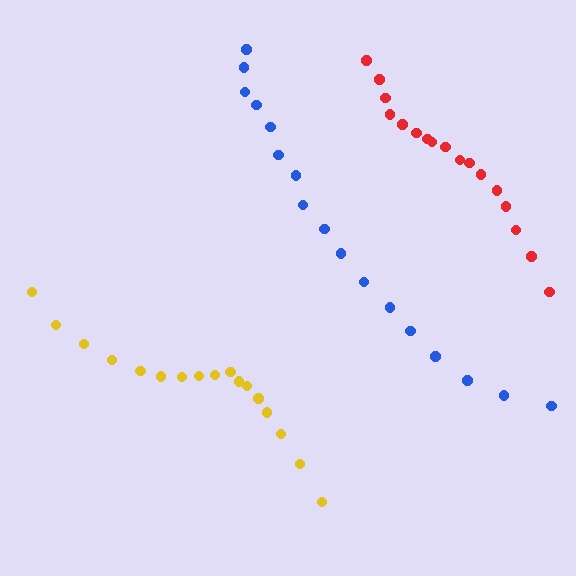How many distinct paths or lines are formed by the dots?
There are 3 distinct paths.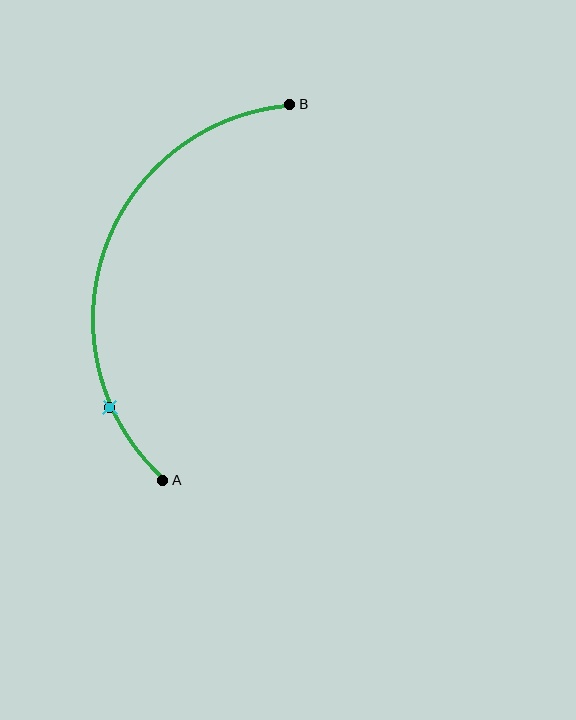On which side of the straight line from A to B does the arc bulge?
The arc bulges to the left of the straight line connecting A and B.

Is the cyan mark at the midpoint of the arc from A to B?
No. The cyan mark lies on the arc but is closer to endpoint A. The arc midpoint would be at the point on the curve equidistant along the arc from both A and B.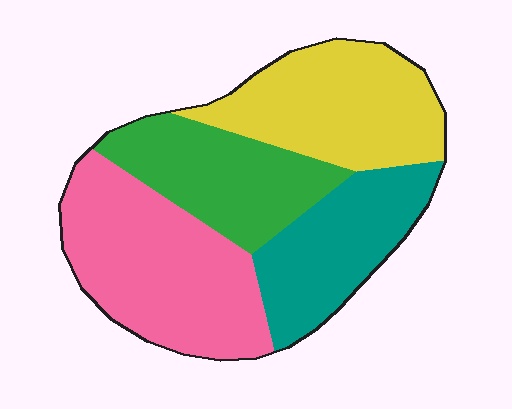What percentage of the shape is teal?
Teal covers about 20% of the shape.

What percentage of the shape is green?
Green takes up less than a quarter of the shape.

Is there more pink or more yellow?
Pink.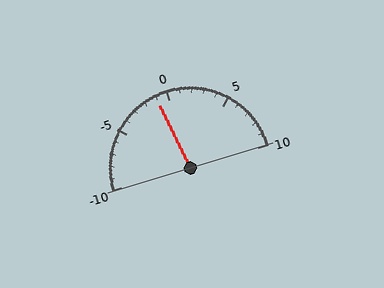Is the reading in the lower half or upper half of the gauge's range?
The reading is in the lower half of the range (-10 to 10).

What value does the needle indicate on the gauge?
The needle indicates approximately -1.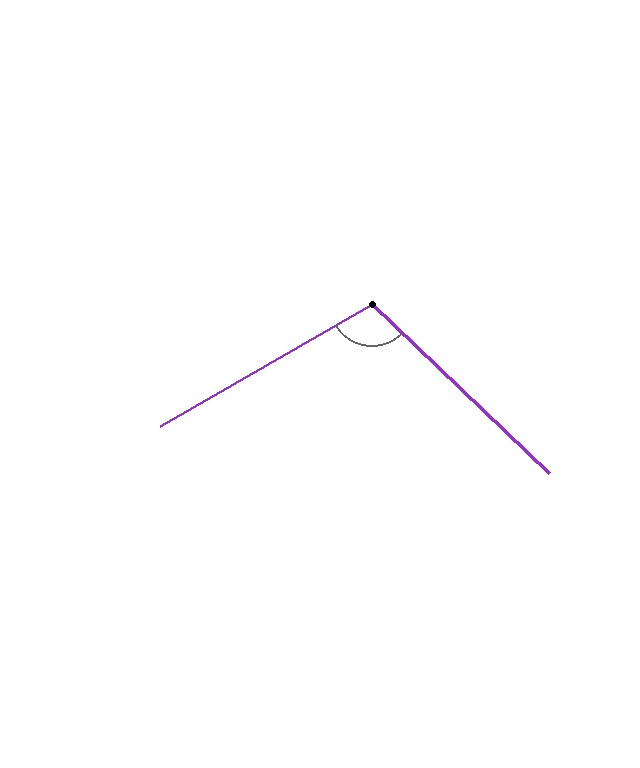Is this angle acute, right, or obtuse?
It is obtuse.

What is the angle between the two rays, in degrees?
Approximately 106 degrees.